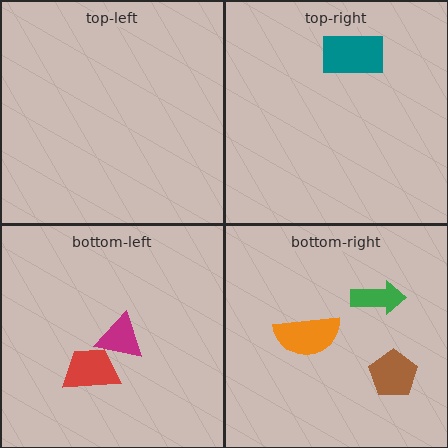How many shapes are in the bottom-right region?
3.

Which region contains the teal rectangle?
The top-right region.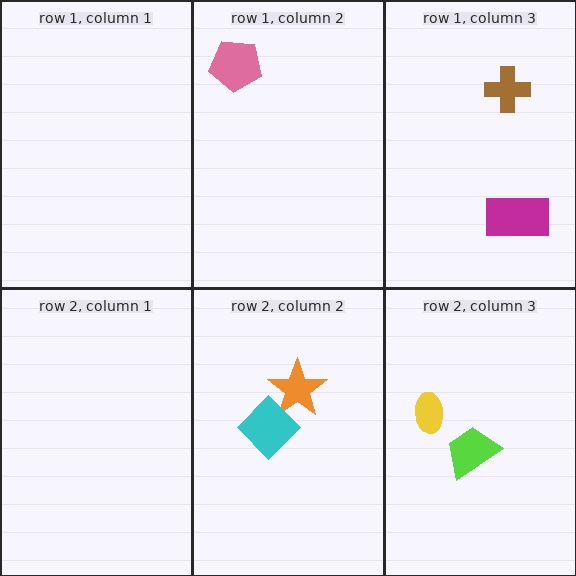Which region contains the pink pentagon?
The row 1, column 2 region.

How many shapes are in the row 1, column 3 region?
2.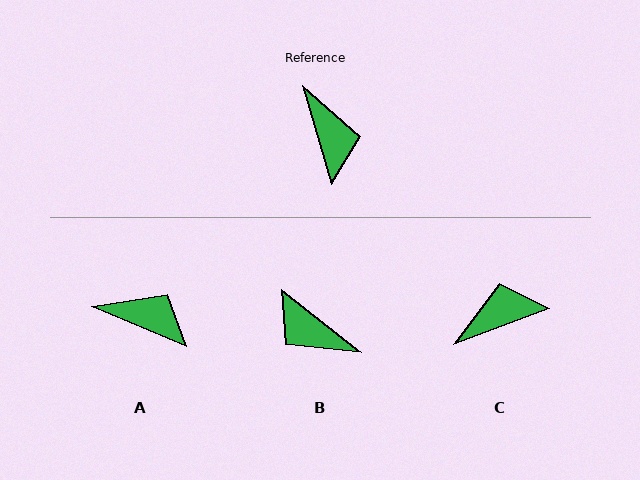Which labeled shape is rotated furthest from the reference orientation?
B, about 144 degrees away.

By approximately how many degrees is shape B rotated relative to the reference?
Approximately 144 degrees clockwise.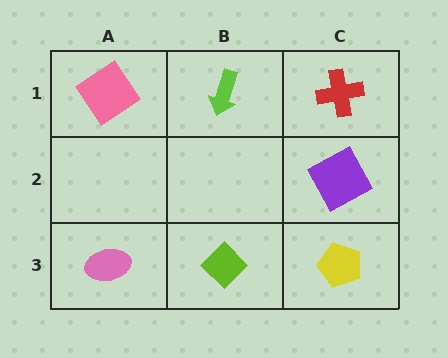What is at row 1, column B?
A lime arrow.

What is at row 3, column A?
A pink ellipse.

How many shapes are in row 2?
1 shape.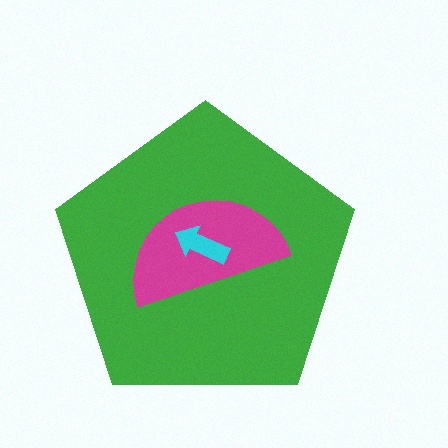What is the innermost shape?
The cyan arrow.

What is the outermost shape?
The green pentagon.